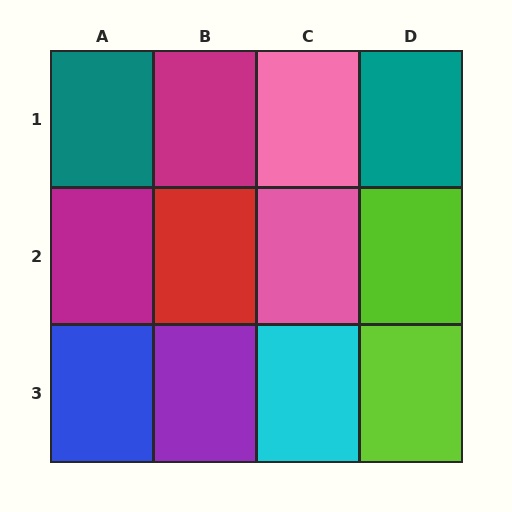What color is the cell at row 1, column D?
Teal.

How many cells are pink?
2 cells are pink.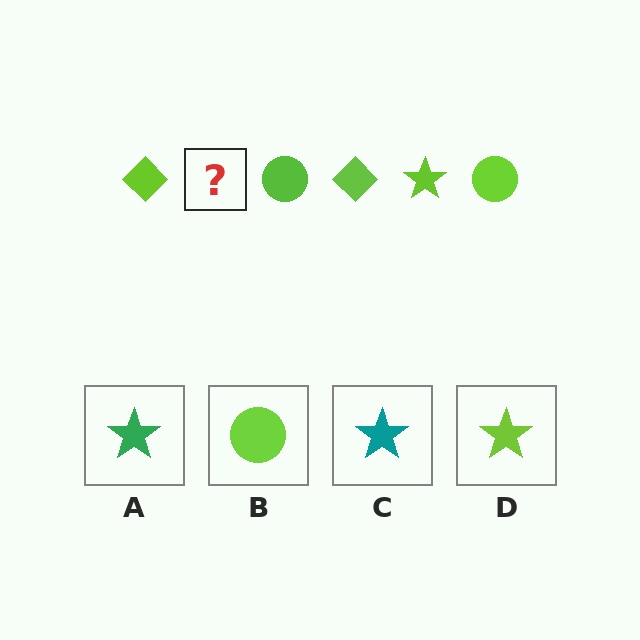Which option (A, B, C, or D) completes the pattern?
D.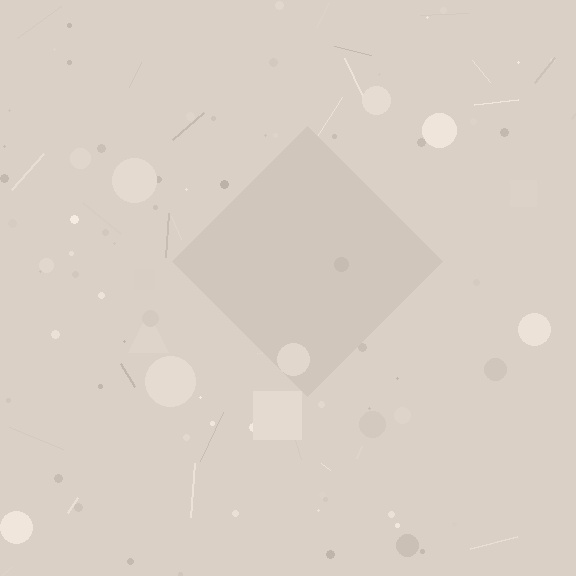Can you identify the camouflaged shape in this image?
The camouflaged shape is a diamond.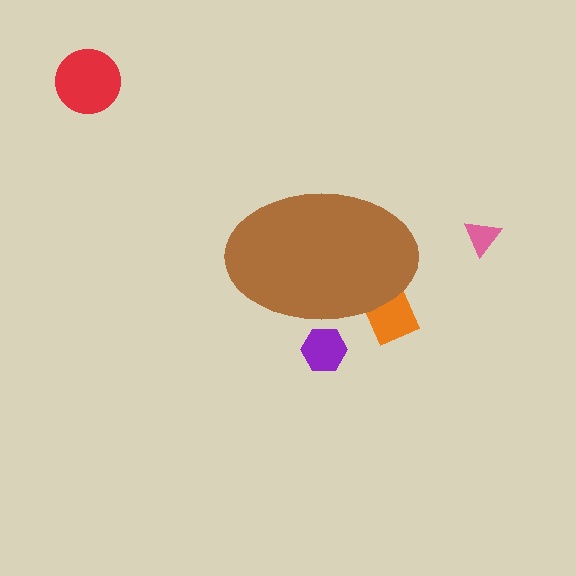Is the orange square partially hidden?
Yes, the orange square is partially hidden behind the brown ellipse.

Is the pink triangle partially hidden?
No, the pink triangle is fully visible.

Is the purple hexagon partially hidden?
Yes, the purple hexagon is partially hidden behind the brown ellipse.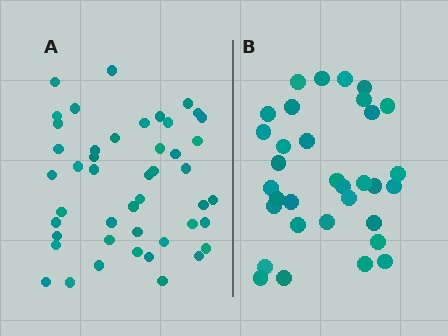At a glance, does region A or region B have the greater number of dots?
Region A (the left region) has more dots.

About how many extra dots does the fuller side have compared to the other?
Region A has approximately 15 more dots than region B.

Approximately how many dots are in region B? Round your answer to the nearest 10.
About 30 dots. (The exact count is 33, which rounds to 30.)